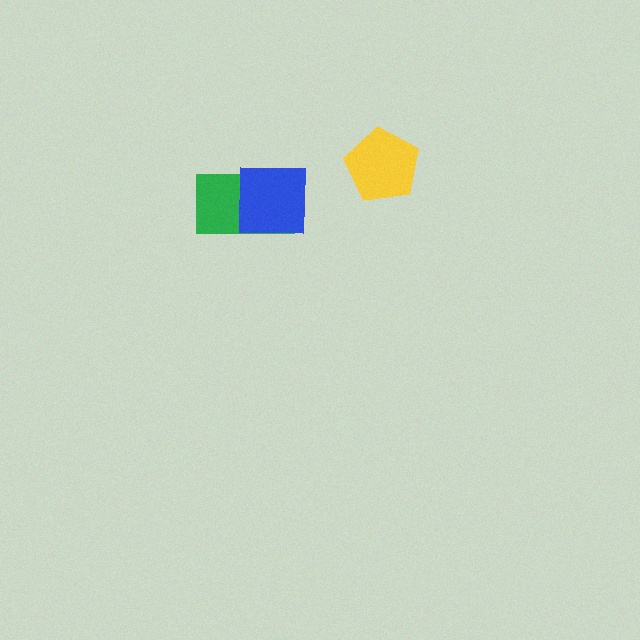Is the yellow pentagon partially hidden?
No, no other shape covers it.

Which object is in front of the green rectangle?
The blue square is in front of the green rectangle.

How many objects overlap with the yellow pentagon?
0 objects overlap with the yellow pentagon.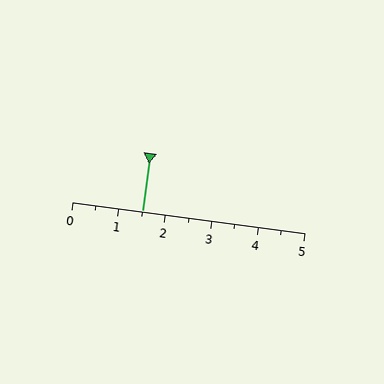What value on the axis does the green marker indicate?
The marker indicates approximately 1.5.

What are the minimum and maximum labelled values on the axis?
The axis runs from 0 to 5.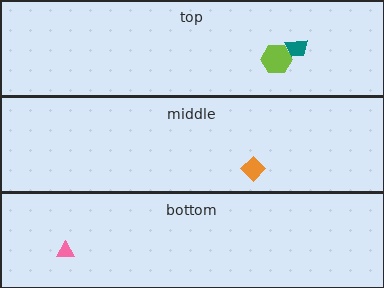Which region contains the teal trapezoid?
The top region.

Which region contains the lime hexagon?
The top region.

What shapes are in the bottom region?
The pink triangle.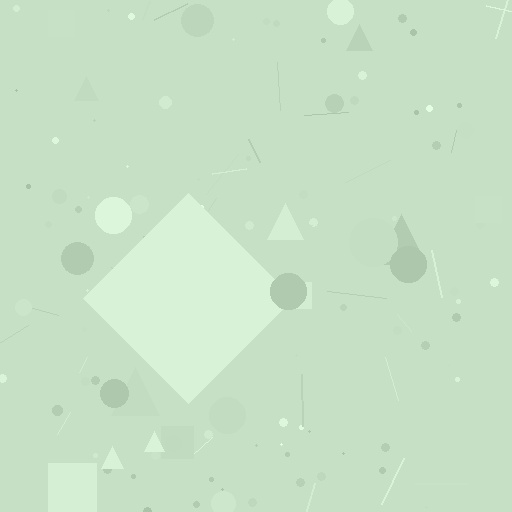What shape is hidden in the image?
A diamond is hidden in the image.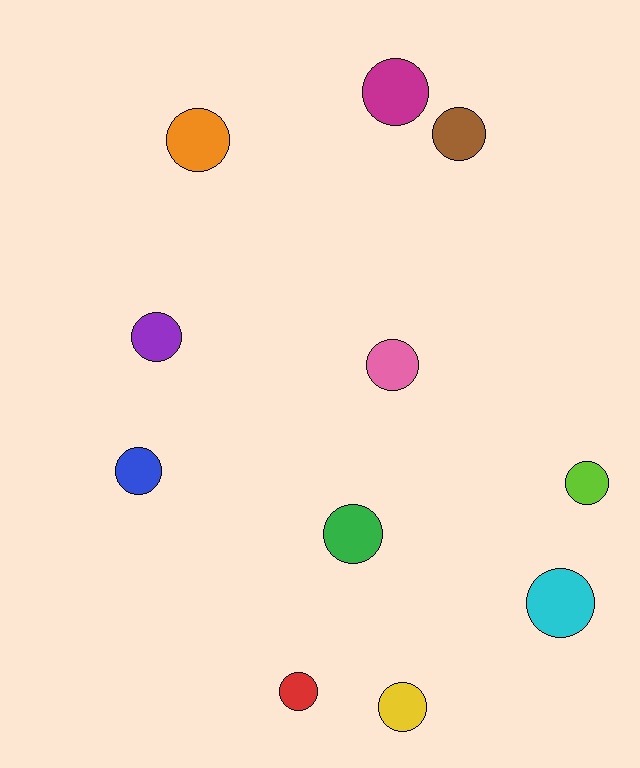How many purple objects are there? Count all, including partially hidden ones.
There is 1 purple object.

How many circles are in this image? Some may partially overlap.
There are 11 circles.